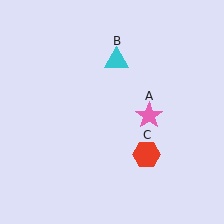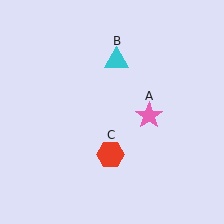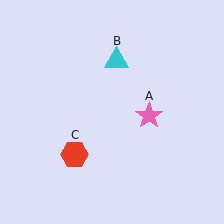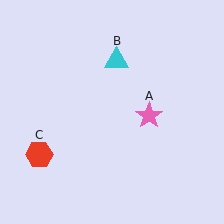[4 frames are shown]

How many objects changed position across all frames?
1 object changed position: red hexagon (object C).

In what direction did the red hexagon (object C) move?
The red hexagon (object C) moved left.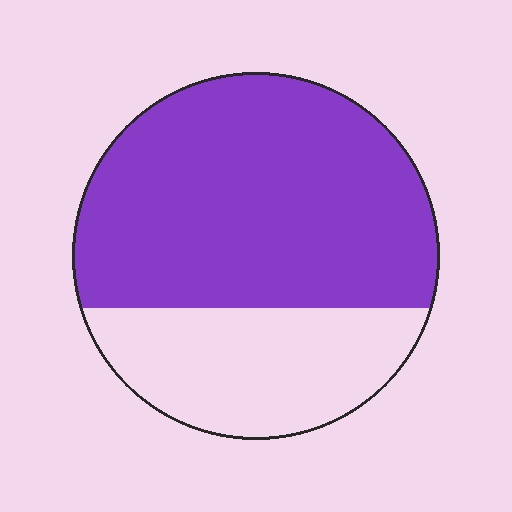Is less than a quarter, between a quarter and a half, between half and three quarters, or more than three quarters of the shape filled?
Between half and three quarters.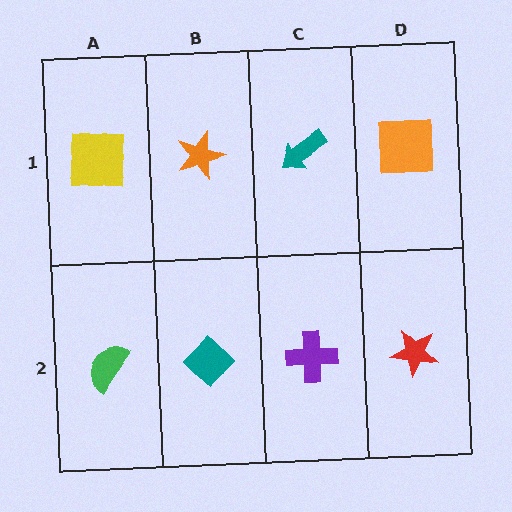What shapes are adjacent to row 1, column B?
A teal diamond (row 2, column B), a yellow square (row 1, column A), a teal arrow (row 1, column C).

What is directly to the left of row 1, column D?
A teal arrow.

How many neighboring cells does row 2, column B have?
3.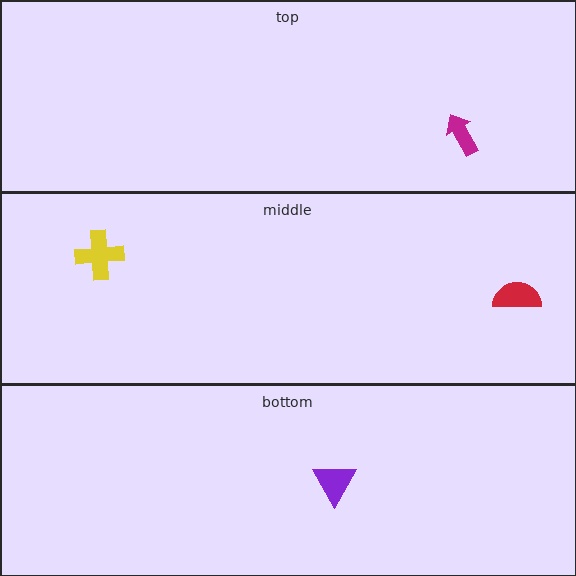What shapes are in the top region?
The magenta arrow.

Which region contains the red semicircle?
The middle region.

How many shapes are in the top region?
1.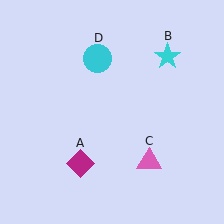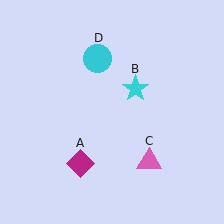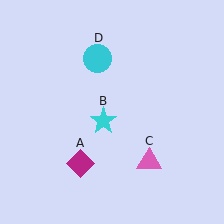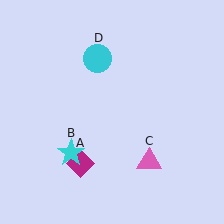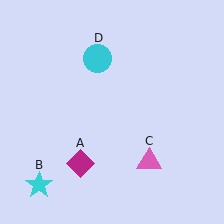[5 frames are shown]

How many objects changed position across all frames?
1 object changed position: cyan star (object B).